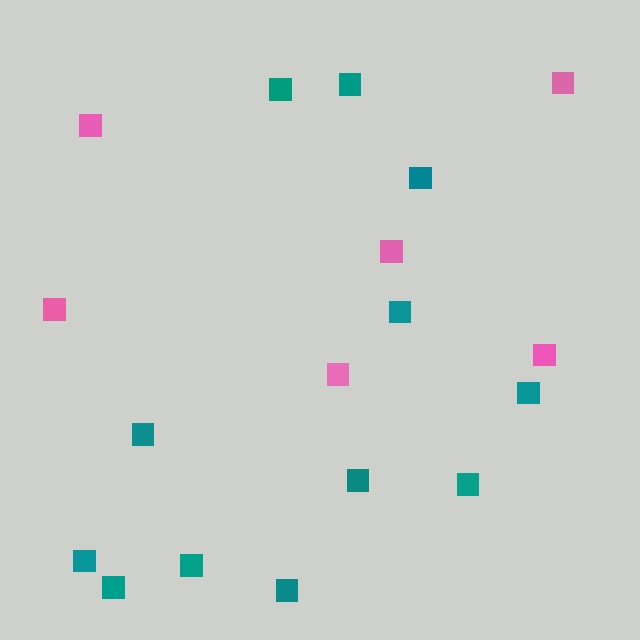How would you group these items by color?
There are 2 groups: one group of teal squares (12) and one group of pink squares (6).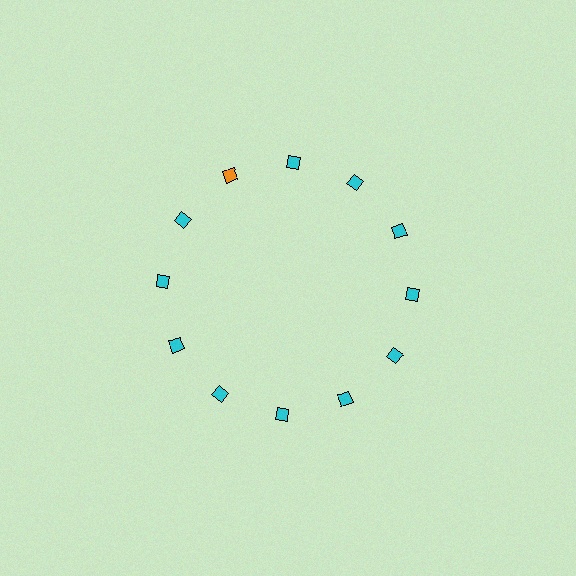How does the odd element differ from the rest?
It has a different color: orange instead of cyan.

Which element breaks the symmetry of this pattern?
The orange diamond at roughly the 11 o'clock position breaks the symmetry. All other shapes are cyan diamonds.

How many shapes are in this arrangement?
There are 12 shapes arranged in a ring pattern.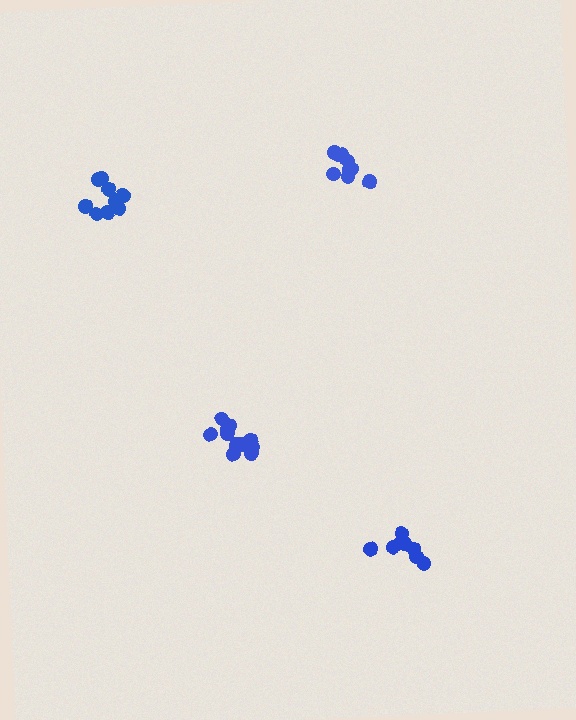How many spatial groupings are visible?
There are 4 spatial groupings.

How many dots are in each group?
Group 1: 9 dots, Group 2: 12 dots, Group 3: 9 dots, Group 4: 8 dots (38 total).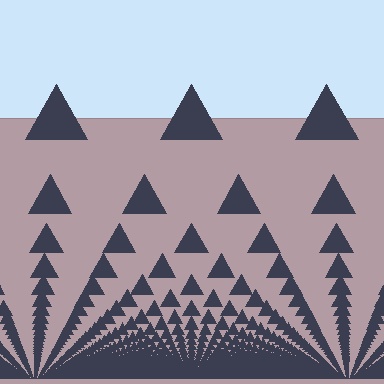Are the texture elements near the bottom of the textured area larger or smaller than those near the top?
Smaller. The gradient is inverted — elements near the bottom are smaller and denser.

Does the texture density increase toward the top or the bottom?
Density increases toward the bottom.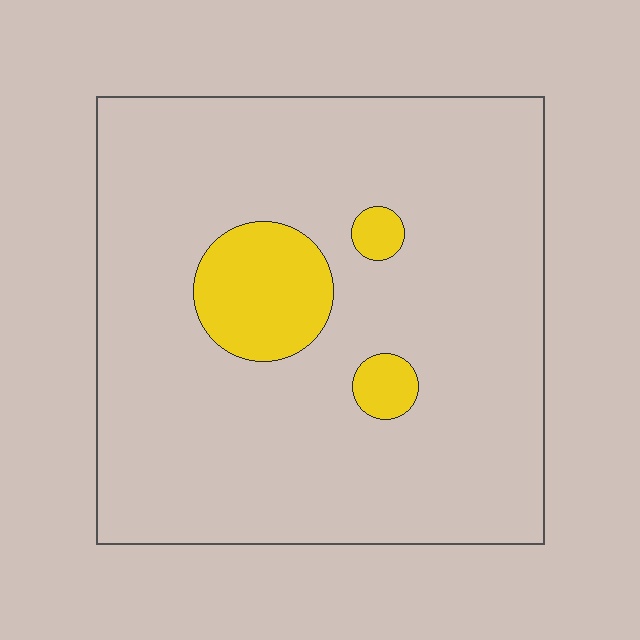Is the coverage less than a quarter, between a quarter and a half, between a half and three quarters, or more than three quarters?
Less than a quarter.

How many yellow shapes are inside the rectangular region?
3.